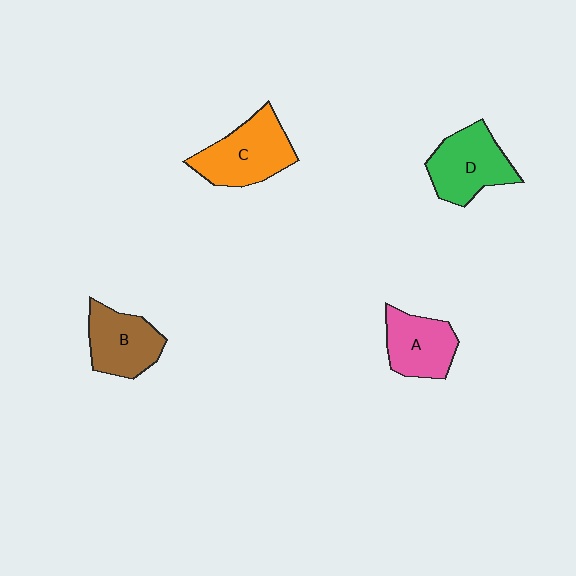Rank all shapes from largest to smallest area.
From largest to smallest: C (orange), D (green), B (brown), A (pink).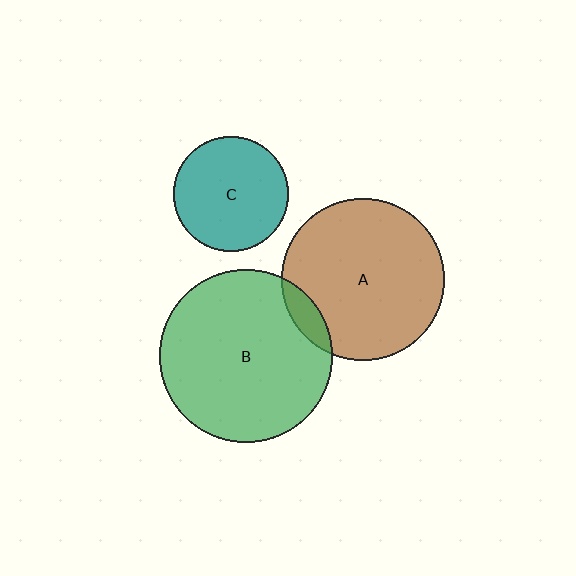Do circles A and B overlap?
Yes.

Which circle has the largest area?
Circle B (green).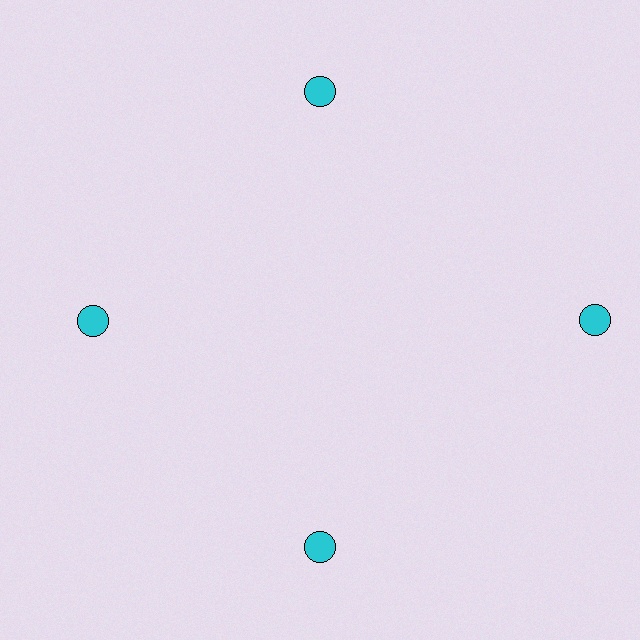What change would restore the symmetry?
The symmetry would be restored by moving it inward, back onto the ring so that all 4 circles sit at equal angles and equal distance from the center.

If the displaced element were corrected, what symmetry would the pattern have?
It would have 4-fold rotational symmetry — the pattern would map onto itself every 90 degrees.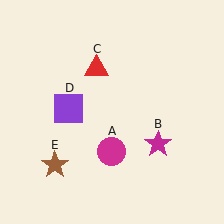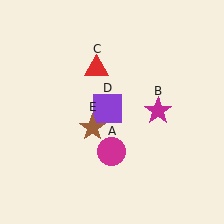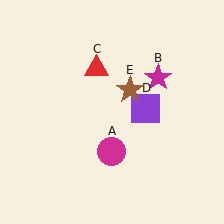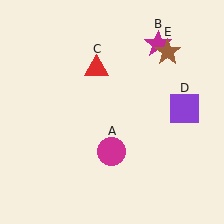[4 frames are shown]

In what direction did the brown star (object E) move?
The brown star (object E) moved up and to the right.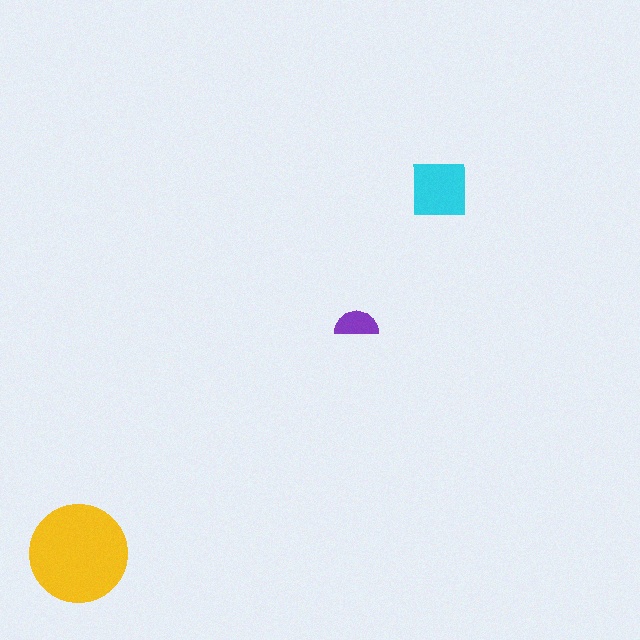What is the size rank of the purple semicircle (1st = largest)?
3rd.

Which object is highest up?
The cyan square is topmost.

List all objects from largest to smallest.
The yellow circle, the cyan square, the purple semicircle.